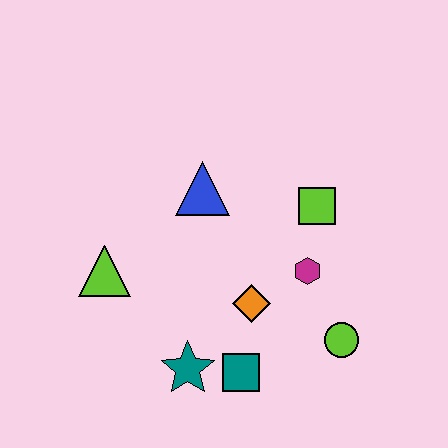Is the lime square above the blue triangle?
No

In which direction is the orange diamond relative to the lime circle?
The orange diamond is to the left of the lime circle.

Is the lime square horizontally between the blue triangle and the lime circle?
Yes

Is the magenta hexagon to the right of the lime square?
No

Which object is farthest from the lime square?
The lime triangle is farthest from the lime square.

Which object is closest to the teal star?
The teal square is closest to the teal star.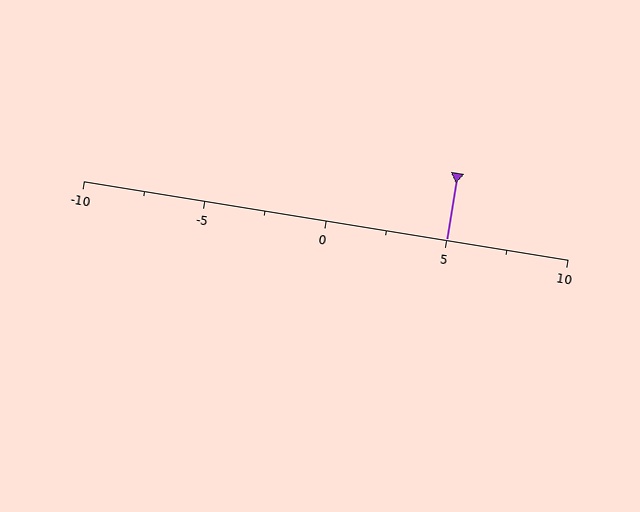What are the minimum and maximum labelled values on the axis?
The axis runs from -10 to 10.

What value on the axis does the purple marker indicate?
The marker indicates approximately 5.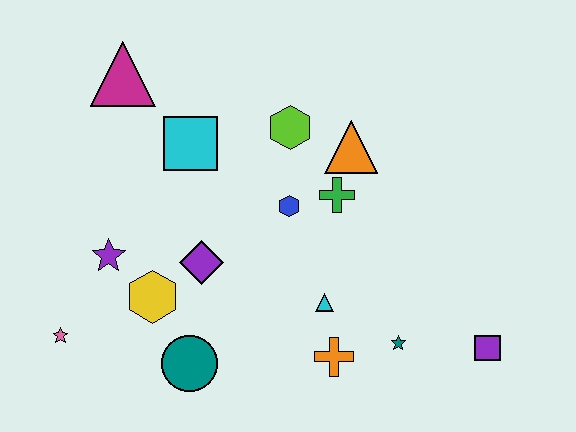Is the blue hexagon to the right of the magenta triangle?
Yes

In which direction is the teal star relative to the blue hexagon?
The teal star is below the blue hexagon.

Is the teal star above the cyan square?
No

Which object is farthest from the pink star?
The purple square is farthest from the pink star.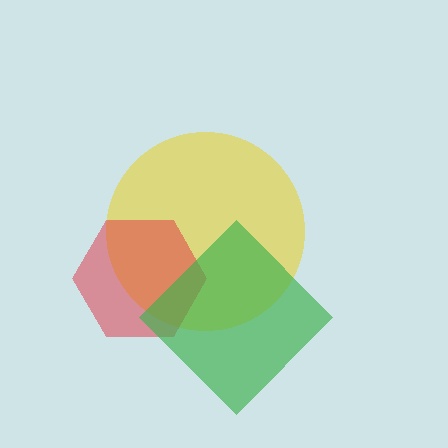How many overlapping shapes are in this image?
There are 3 overlapping shapes in the image.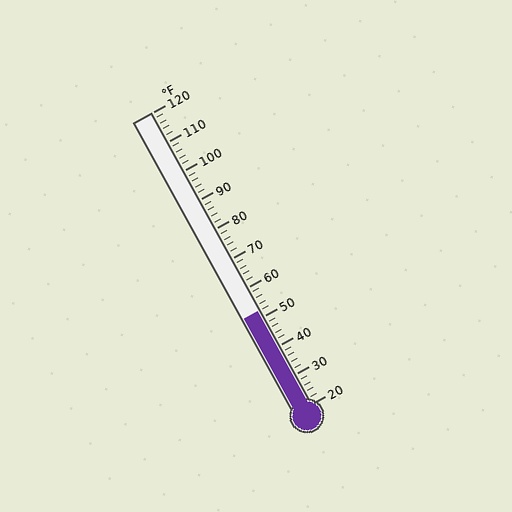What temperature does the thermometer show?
The thermometer shows approximately 52°F.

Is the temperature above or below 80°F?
The temperature is below 80°F.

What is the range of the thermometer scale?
The thermometer scale ranges from 20°F to 120°F.